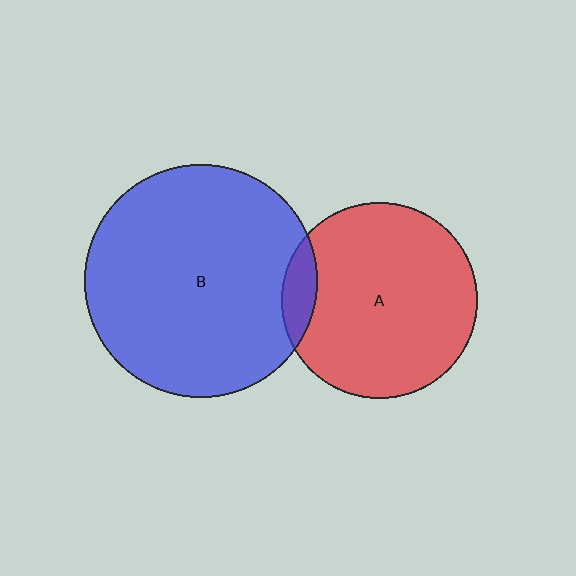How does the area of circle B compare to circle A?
Approximately 1.4 times.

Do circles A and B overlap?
Yes.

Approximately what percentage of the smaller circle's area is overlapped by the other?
Approximately 10%.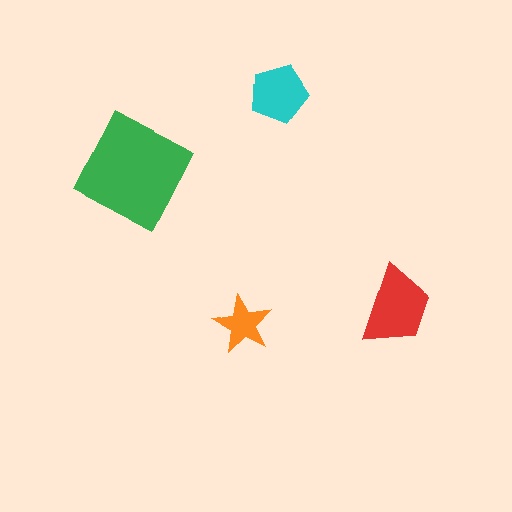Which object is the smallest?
The orange star.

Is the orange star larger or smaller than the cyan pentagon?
Smaller.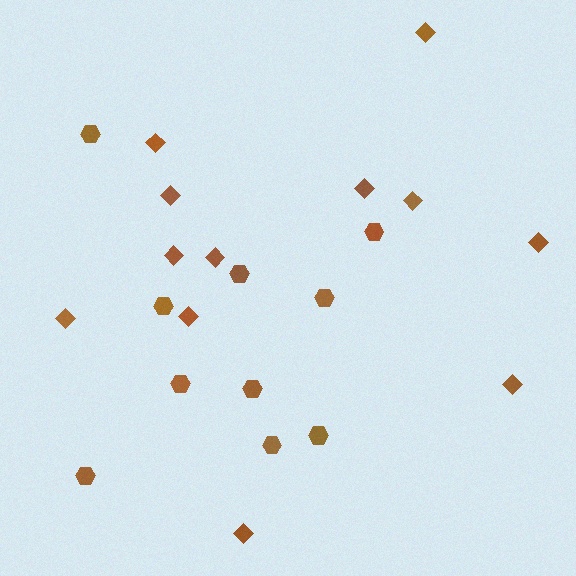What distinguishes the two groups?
There are 2 groups: one group of hexagons (10) and one group of diamonds (12).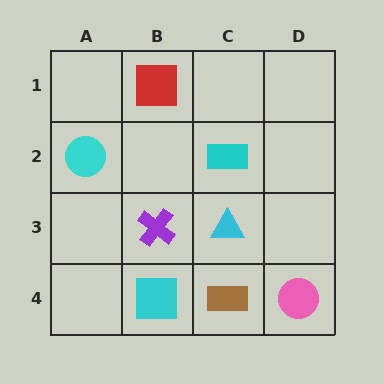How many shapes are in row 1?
1 shape.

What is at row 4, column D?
A pink circle.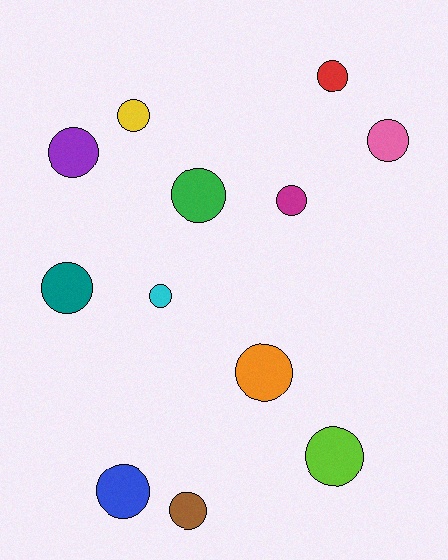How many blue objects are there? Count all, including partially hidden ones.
There is 1 blue object.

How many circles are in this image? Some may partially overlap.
There are 12 circles.